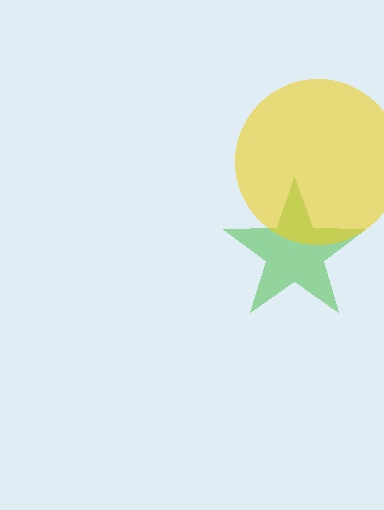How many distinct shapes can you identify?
There are 2 distinct shapes: a green star, a yellow circle.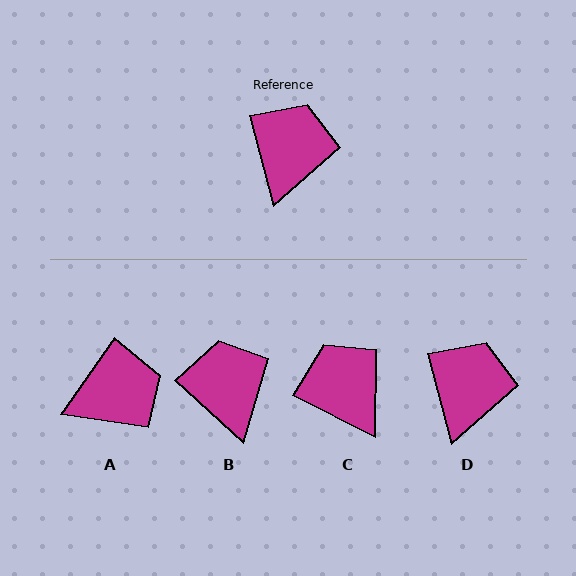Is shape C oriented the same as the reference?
No, it is off by about 48 degrees.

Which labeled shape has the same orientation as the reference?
D.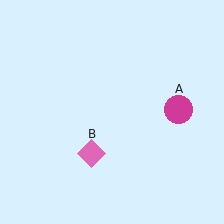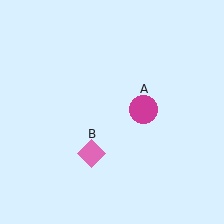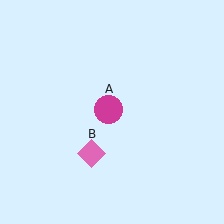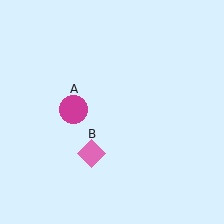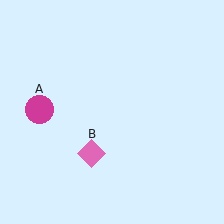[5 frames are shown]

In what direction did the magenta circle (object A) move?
The magenta circle (object A) moved left.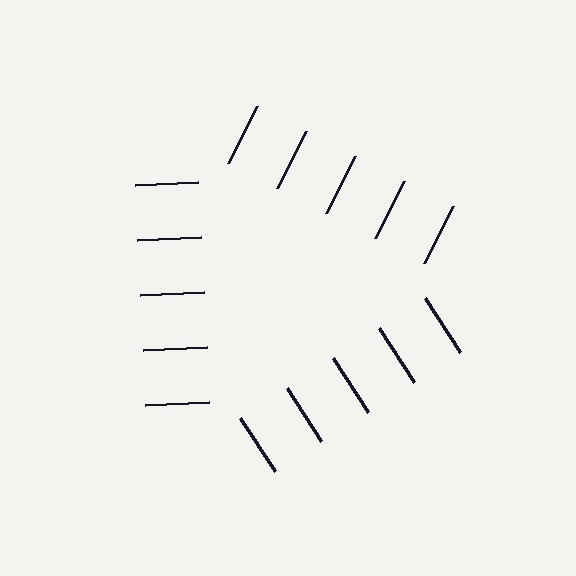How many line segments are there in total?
15 — 5 along each of the 3 edges.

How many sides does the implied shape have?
3 sides — the line-ends trace a triangle.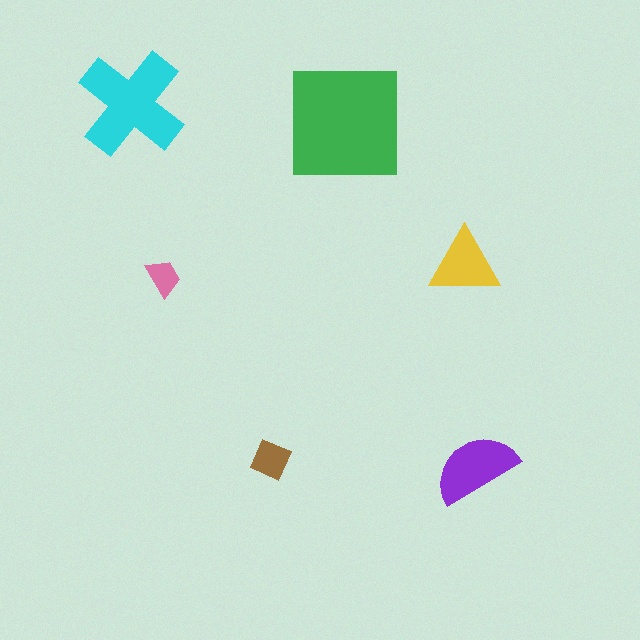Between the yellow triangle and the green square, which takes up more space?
The green square.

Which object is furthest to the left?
The cyan cross is leftmost.